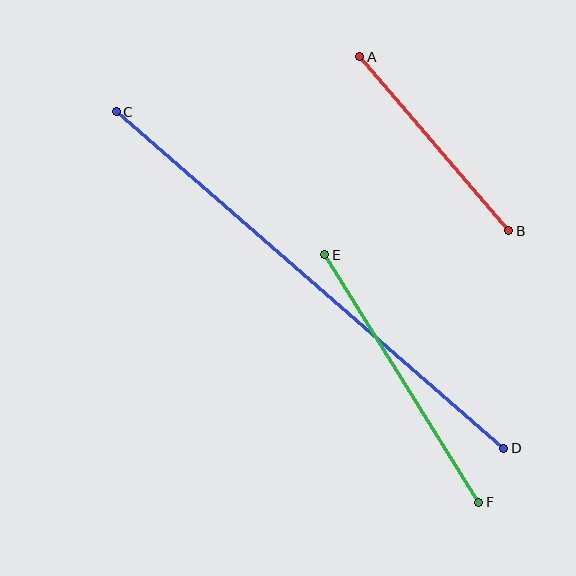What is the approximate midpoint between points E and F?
The midpoint is at approximately (402, 379) pixels.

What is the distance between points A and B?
The distance is approximately 229 pixels.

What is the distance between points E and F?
The distance is approximately 291 pixels.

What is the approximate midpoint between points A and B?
The midpoint is at approximately (434, 144) pixels.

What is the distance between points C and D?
The distance is approximately 513 pixels.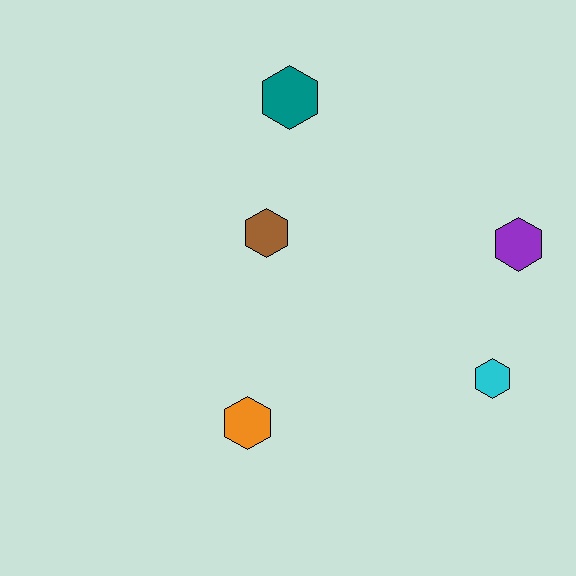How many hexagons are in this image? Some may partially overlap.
There are 5 hexagons.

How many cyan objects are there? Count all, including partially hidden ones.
There is 1 cyan object.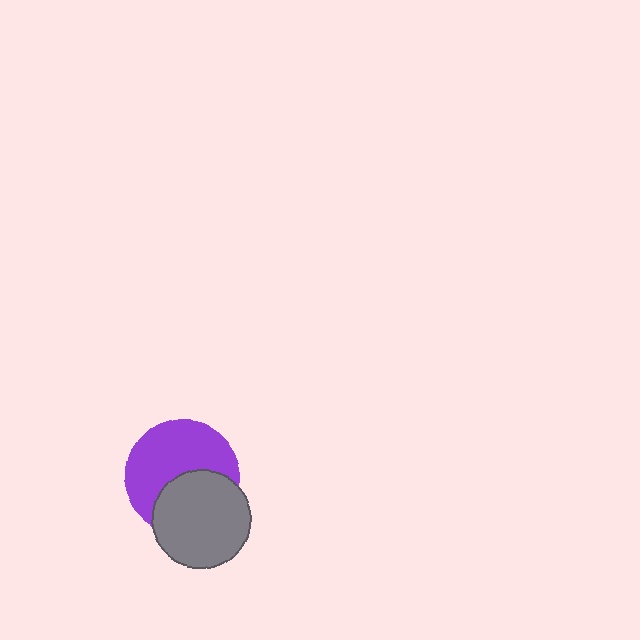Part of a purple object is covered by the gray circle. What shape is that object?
It is a circle.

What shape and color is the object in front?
The object in front is a gray circle.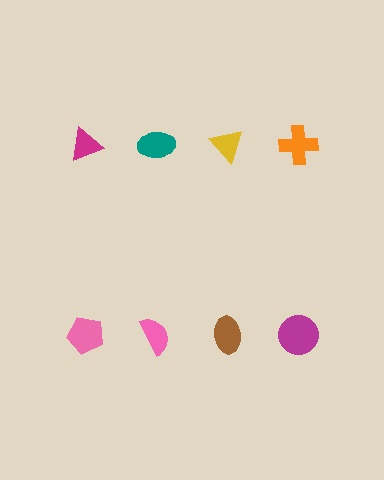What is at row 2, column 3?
A brown ellipse.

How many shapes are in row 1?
4 shapes.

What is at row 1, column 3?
A yellow triangle.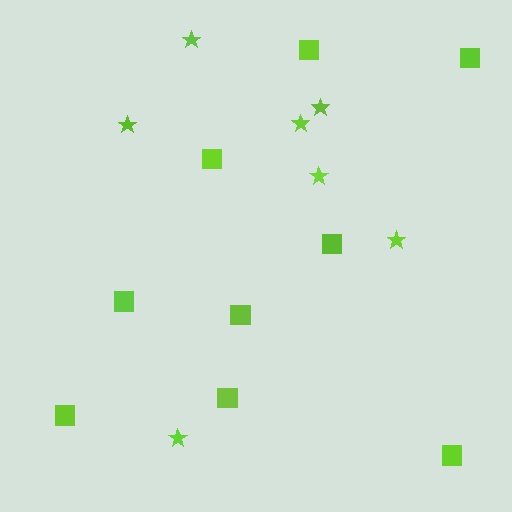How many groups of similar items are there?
There are 2 groups: one group of stars (7) and one group of squares (9).